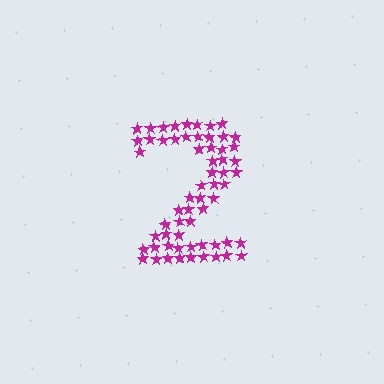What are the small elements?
The small elements are stars.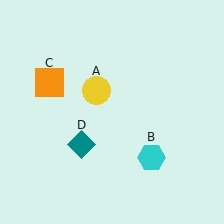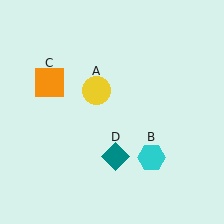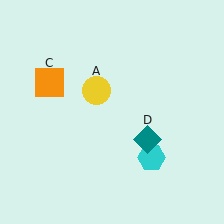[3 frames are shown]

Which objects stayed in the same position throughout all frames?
Yellow circle (object A) and cyan hexagon (object B) and orange square (object C) remained stationary.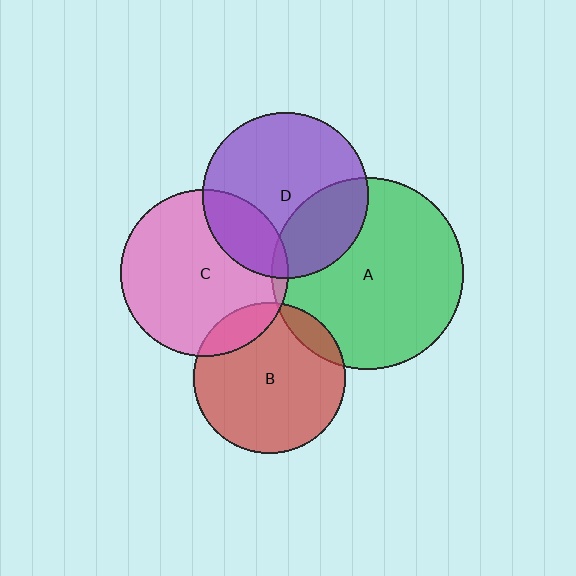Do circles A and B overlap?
Yes.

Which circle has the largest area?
Circle A (green).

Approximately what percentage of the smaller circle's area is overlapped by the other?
Approximately 10%.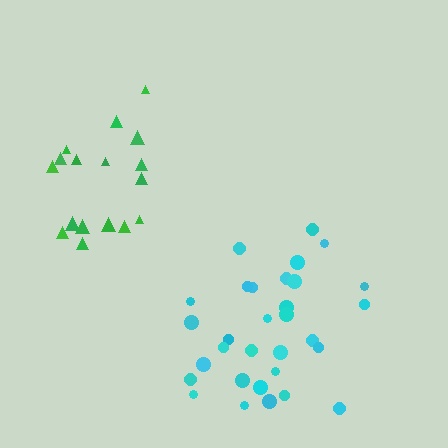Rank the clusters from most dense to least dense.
green, cyan.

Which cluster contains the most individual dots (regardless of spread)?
Cyan (31).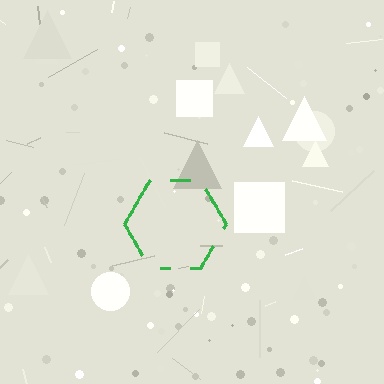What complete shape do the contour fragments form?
The contour fragments form a hexagon.